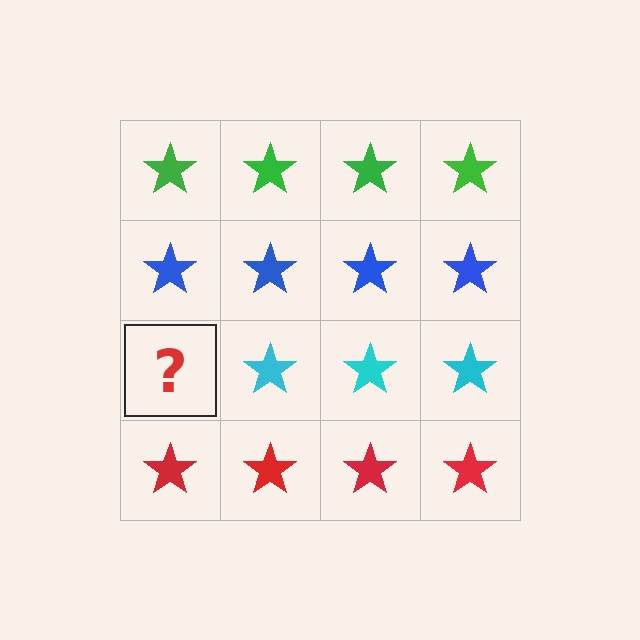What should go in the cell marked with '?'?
The missing cell should contain a cyan star.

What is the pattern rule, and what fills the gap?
The rule is that each row has a consistent color. The gap should be filled with a cyan star.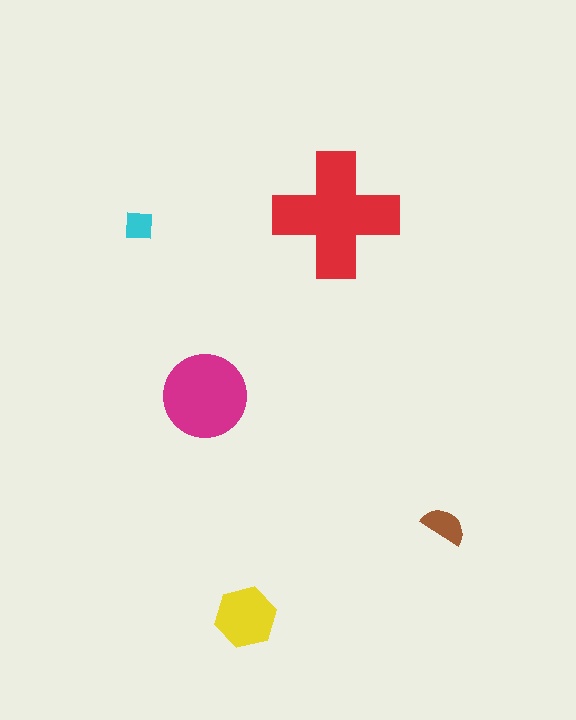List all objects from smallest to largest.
The cyan square, the brown semicircle, the yellow hexagon, the magenta circle, the red cross.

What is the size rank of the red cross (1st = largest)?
1st.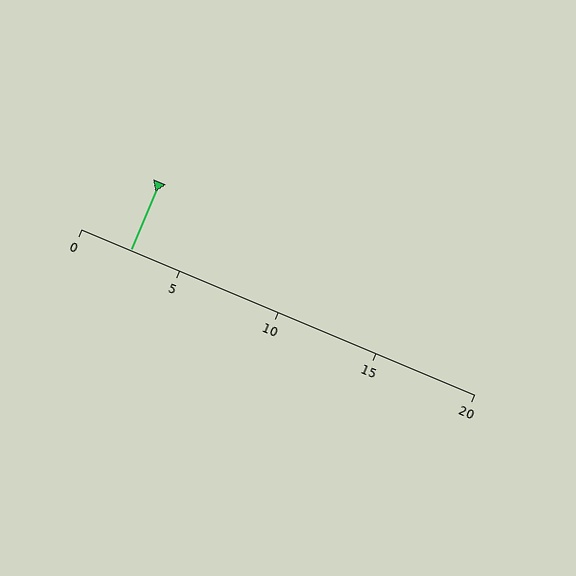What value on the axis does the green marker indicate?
The marker indicates approximately 2.5.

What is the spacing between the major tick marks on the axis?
The major ticks are spaced 5 apart.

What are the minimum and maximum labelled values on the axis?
The axis runs from 0 to 20.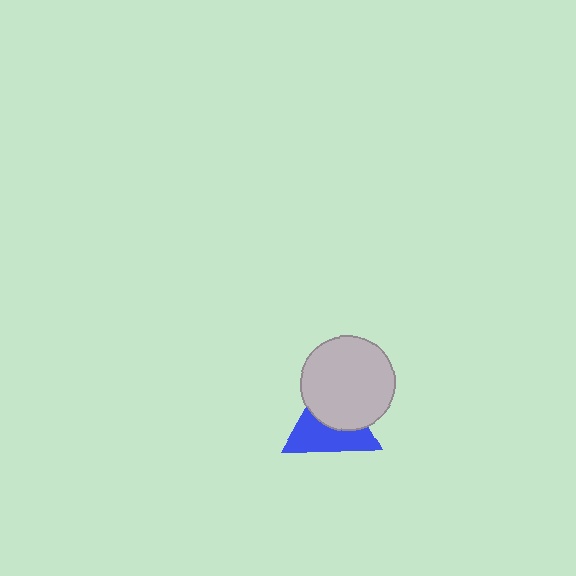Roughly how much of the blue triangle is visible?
About half of it is visible (roughly 52%).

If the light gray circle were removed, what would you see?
You would see the complete blue triangle.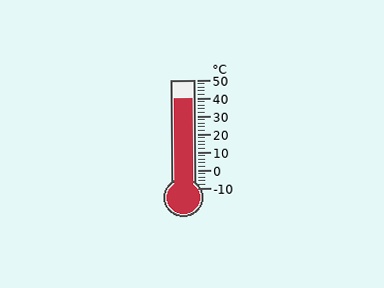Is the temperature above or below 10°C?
The temperature is above 10°C.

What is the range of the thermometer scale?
The thermometer scale ranges from -10°C to 50°C.